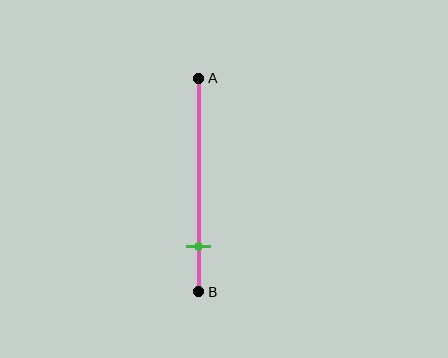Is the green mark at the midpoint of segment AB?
No, the mark is at about 80% from A, not at the 50% midpoint.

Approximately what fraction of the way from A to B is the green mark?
The green mark is approximately 80% of the way from A to B.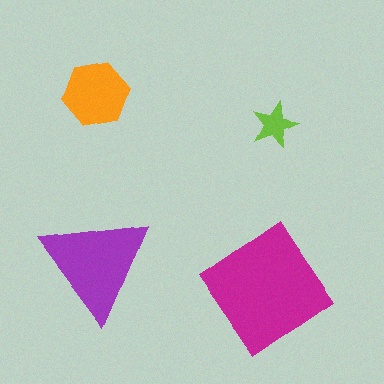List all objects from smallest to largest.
The lime star, the orange hexagon, the purple triangle, the magenta diamond.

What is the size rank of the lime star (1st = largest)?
4th.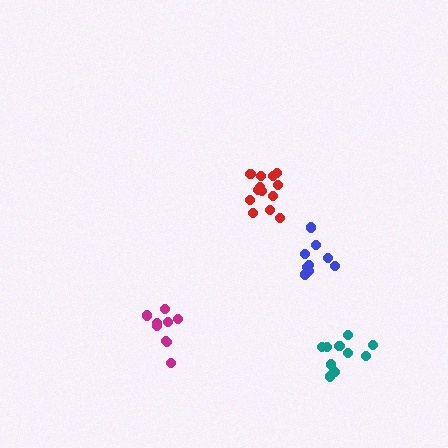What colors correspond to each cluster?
The clusters are colored: blue, red, magenta, teal.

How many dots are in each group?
Group 1: 9 dots, Group 2: 13 dots, Group 3: 9 dots, Group 4: 10 dots (41 total).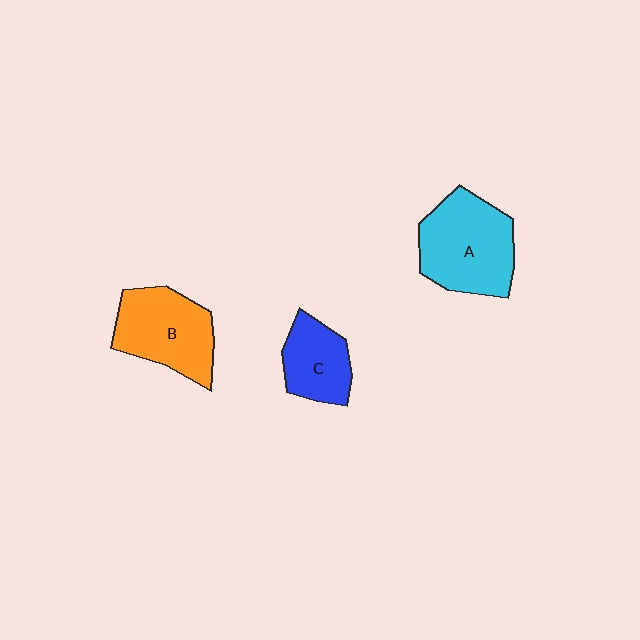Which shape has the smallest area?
Shape C (blue).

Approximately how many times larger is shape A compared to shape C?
Approximately 1.7 times.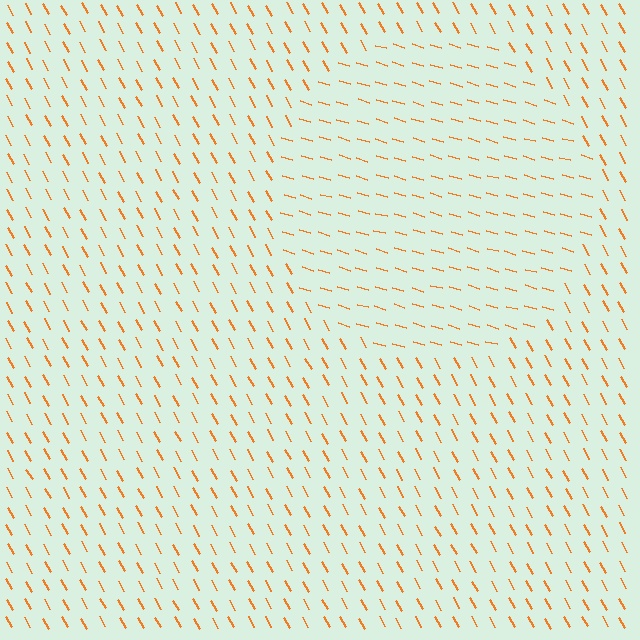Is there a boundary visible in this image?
Yes, there is a texture boundary formed by a change in line orientation.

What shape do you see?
I see a circle.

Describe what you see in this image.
The image is filled with small orange line segments. A circle region in the image has lines oriented differently from the surrounding lines, creating a visible texture boundary.